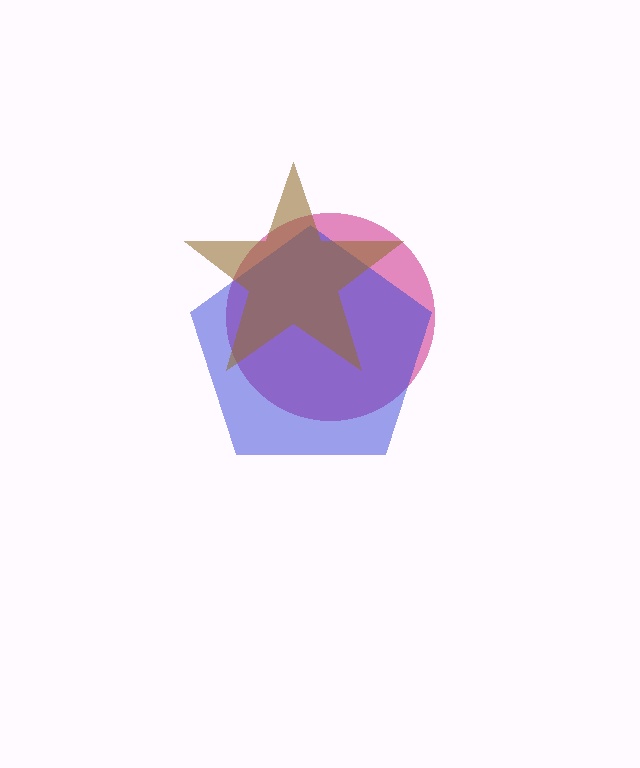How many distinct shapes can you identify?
There are 3 distinct shapes: a magenta circle, a blue pentagon, a brown star.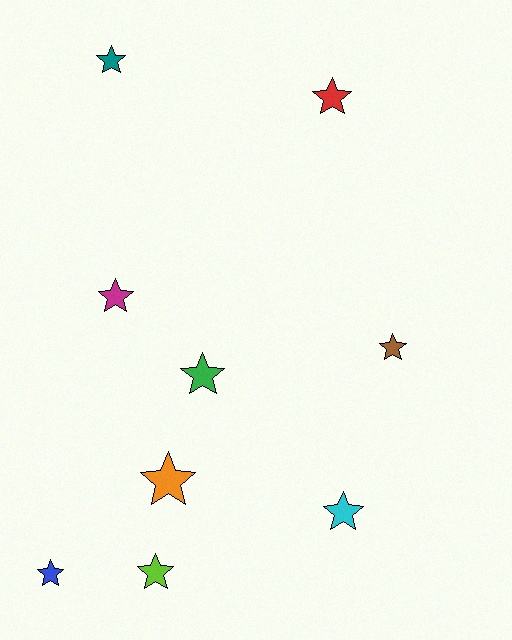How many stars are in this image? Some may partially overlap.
There are 9 stars.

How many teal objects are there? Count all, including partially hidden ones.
There is 1 teal object.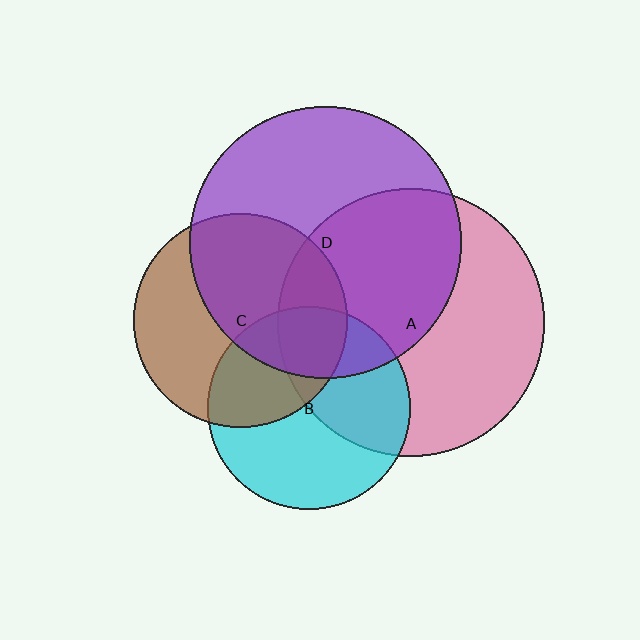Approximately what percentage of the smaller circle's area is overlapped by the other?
Approximately 25%.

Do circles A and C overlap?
Yes.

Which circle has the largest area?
Circle D (purple).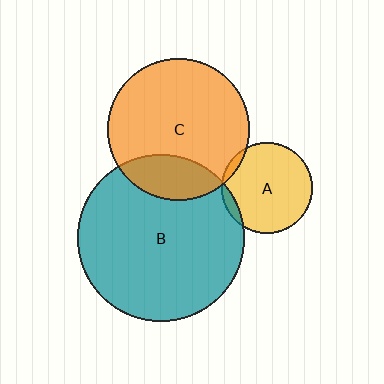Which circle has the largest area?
Circle B (teal).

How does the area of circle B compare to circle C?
Approximately 1.4 times.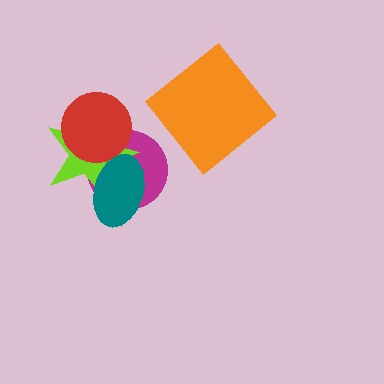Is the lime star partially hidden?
Yes, it is partially covered by another shape.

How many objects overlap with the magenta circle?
3 objects overlap with the magenta circle.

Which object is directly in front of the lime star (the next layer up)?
The red circle is directly in front of the lime star.